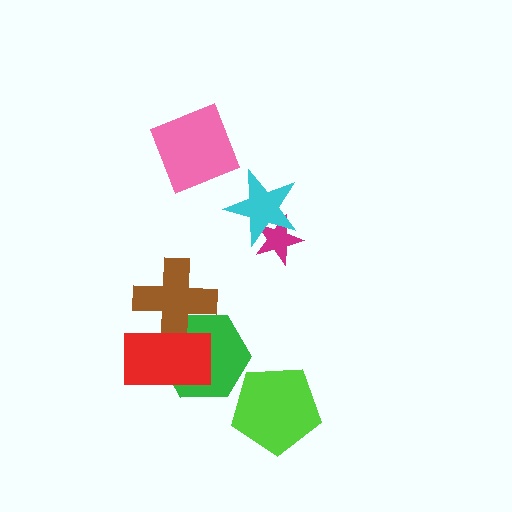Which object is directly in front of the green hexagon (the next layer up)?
The brown cross is directly in front of the green hexagon.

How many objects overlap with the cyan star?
1 object overlaps with the cyan star.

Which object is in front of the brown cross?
The red rectangle is in front of the brown cross.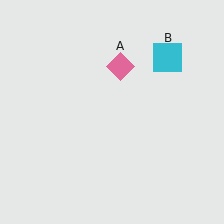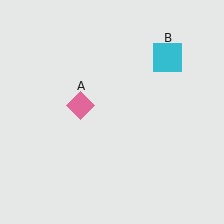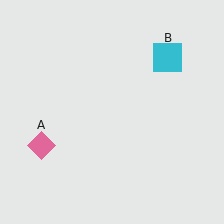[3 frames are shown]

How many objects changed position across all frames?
1 object changed position: pink diamond (object A).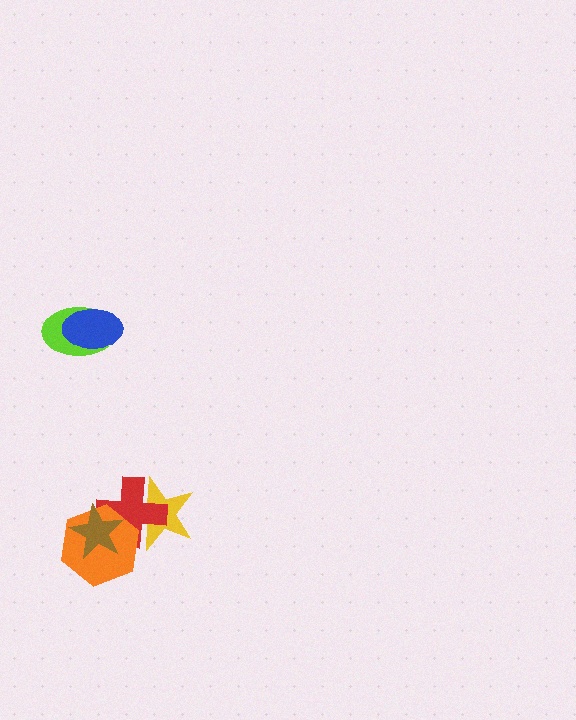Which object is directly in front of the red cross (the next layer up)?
The orange hexagon is directly in front of the red cross.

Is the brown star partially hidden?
No, no other shape covers it.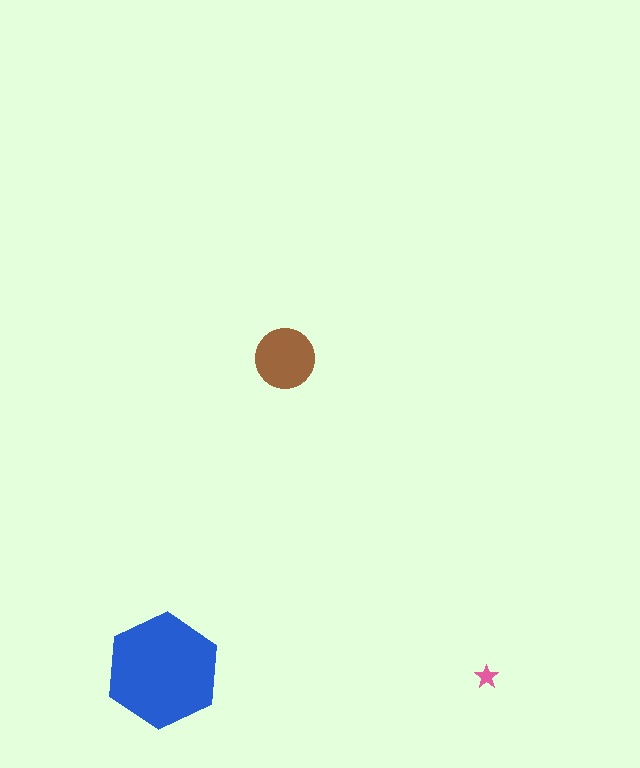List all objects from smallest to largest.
The pink star, the brown circle, the blue hexagon.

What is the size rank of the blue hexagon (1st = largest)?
1st.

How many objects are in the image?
There are 3 objects in the image.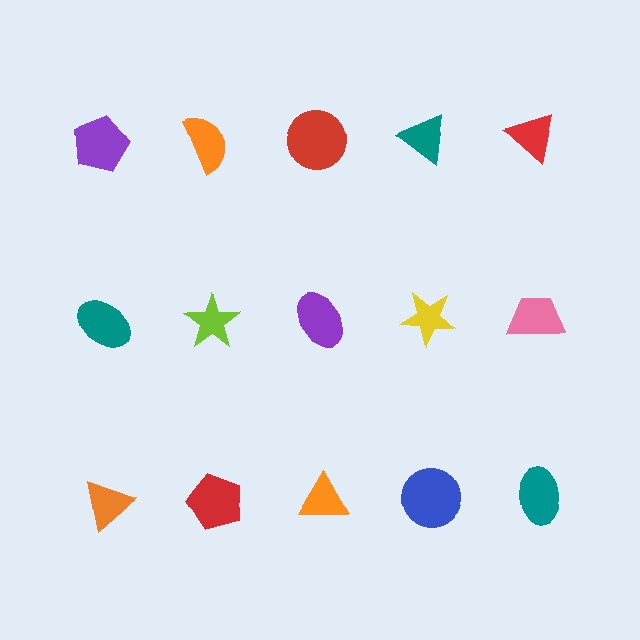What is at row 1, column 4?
A teal triangle.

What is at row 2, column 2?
A lime star.